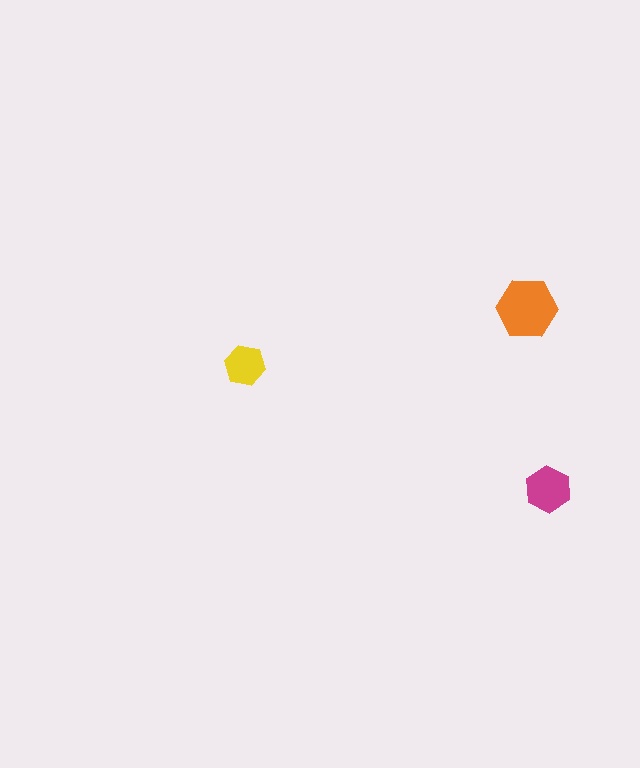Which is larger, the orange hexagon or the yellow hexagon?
The orange one.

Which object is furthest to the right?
The magenta hexagon is rightmost.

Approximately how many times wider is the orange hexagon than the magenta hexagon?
About 1.5 times wider.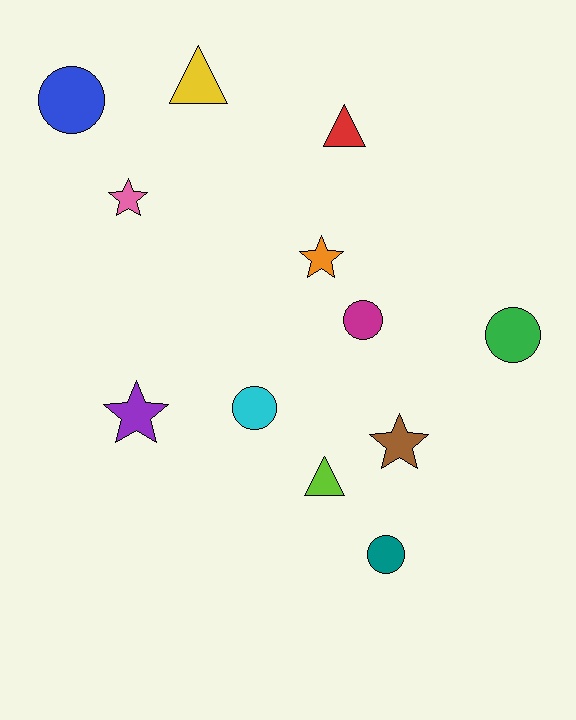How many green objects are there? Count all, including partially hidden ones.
There is 1 green object.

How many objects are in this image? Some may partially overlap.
There are 12 objects.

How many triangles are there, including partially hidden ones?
There are 3 triangles.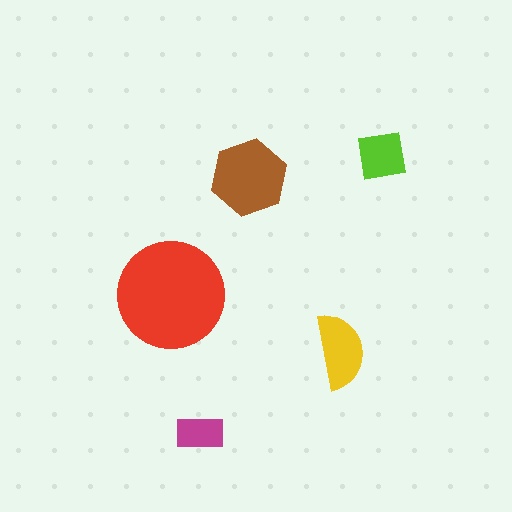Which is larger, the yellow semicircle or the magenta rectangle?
The yellow semicircle.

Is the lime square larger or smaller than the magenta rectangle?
Larger.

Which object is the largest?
The red circle.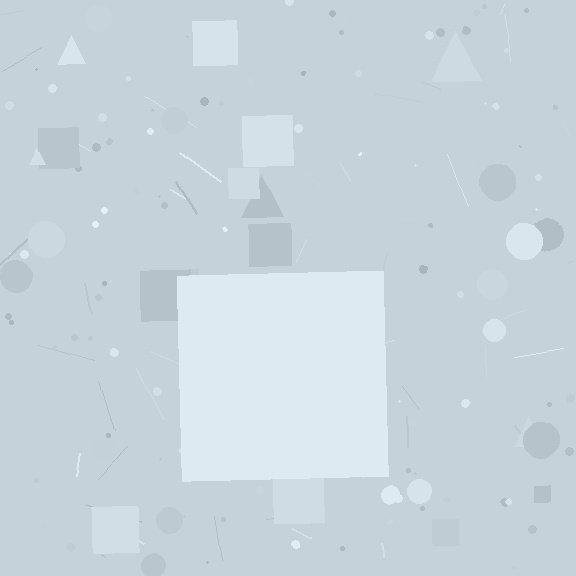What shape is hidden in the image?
A square is hidden in the image.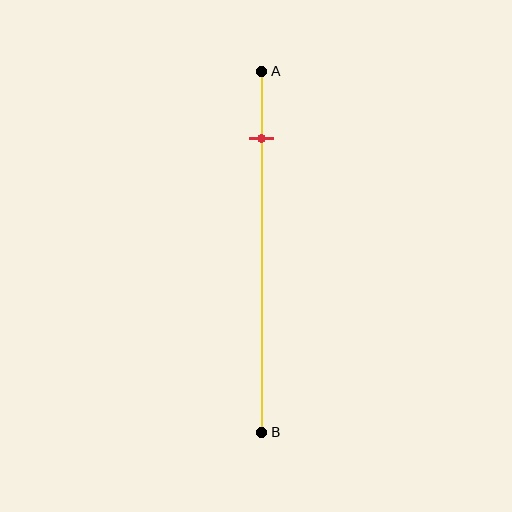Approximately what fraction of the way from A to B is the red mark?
The red mark is approximately 20% of the way from A to B.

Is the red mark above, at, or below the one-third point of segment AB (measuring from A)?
The red mark is above the one-third point of segment AB.